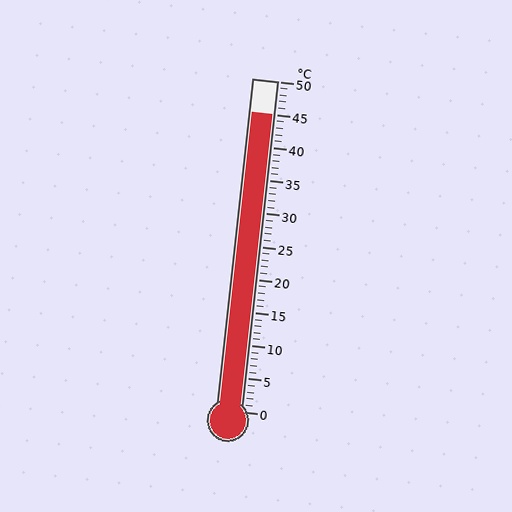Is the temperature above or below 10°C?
The temperature is above 10°C.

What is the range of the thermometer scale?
The thermometer scale ranges from 0°C to 50°C.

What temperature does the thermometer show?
The thermometer shows approximately 45°C.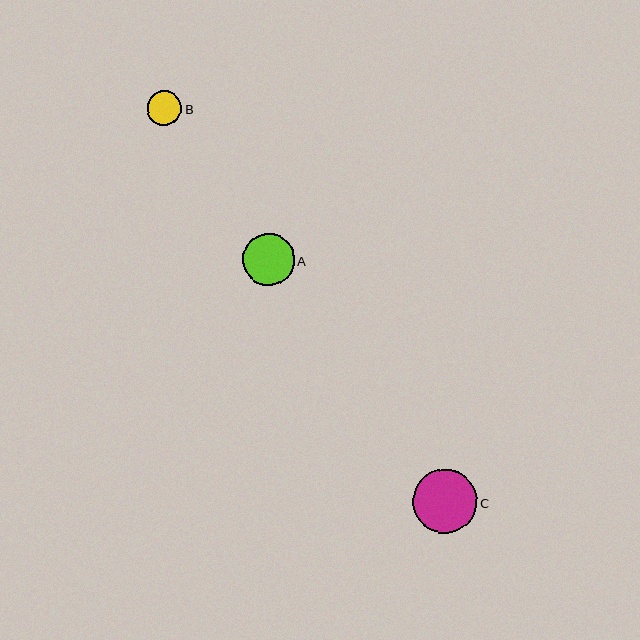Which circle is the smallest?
Circle B is the smallest with a size of approximately 35 pixels.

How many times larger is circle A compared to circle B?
Circle A is approximately 1.5 times the size of circle B.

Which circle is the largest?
Circle C is the largest with a size of approximately 64 pixels.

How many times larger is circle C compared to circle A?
Circle C is approximately 1.2 times the size of circle A.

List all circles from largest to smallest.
From largest to smallest: C, A, B.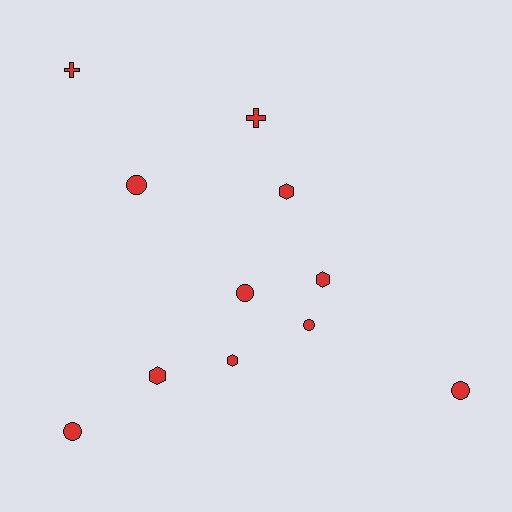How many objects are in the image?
There are 11 objects.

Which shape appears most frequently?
Circle, with 5 objects.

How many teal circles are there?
There are no teal circles.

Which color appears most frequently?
Red, with 11 objects.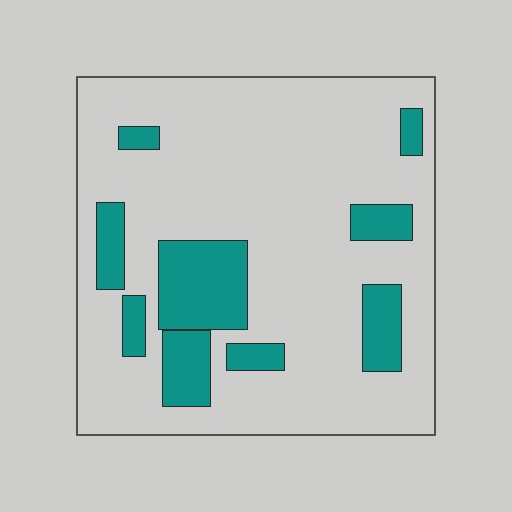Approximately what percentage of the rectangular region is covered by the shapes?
Approximately 20%.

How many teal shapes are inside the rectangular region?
9.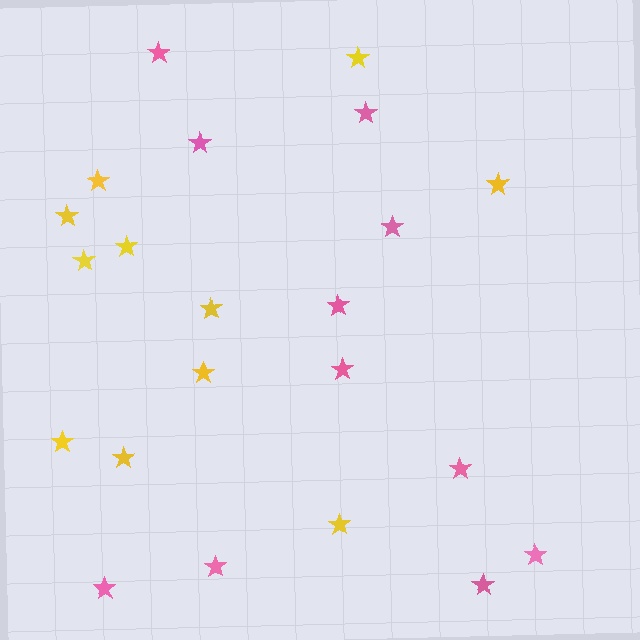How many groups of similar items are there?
There are 2 groups: one group of pink stars (11) and one group of yellow stars (11).